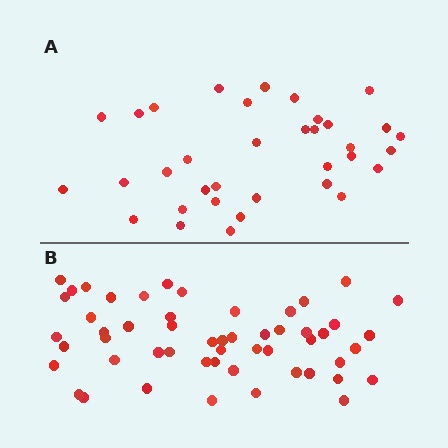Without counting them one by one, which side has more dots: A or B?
Region B (the bottom region) has more dots.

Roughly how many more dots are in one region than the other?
Region B has approximately 20 more dots than region A.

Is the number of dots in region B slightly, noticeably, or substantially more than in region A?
Region B has substantially more. The ratio is roughly 1.5 to 1.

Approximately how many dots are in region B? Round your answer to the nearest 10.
About 50 dots. (The exact count is 53, which rounds to 50.)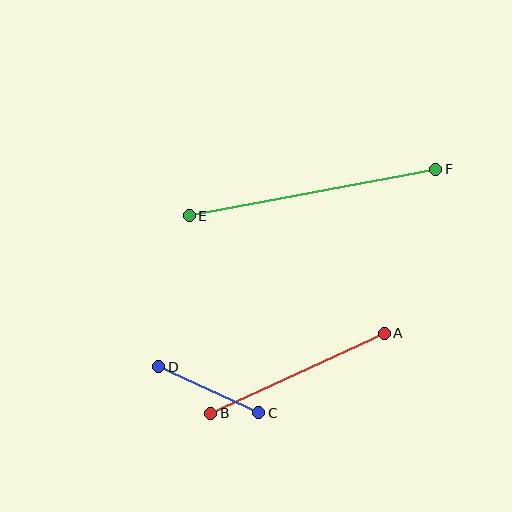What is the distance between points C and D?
The distance is approximately 110 pixels.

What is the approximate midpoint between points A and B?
The midpoint is at approximately (298, 373) pixels.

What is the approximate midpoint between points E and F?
The midpoint is at approximately (313, 192) pixels.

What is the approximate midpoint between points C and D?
The midpoint is at approximately (209, 390) pixels.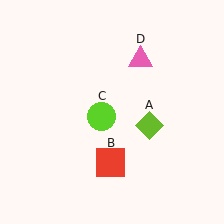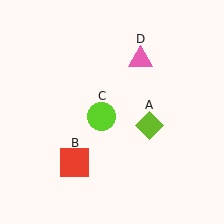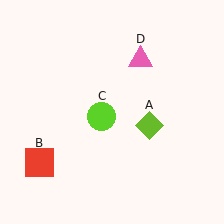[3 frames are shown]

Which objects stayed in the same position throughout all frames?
Lime diamond (object A) and lime circle (object C) and pink triangle (object D) remained stationary.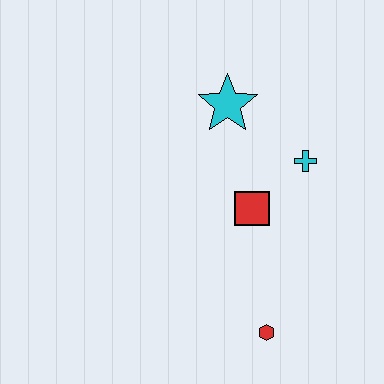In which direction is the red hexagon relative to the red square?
The red hexagon is below the red square.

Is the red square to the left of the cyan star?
No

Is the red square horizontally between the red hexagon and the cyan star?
Yes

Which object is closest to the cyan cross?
The red square is closest to the cyan cross.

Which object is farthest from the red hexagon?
The cyan star is farthest from the red hexagon.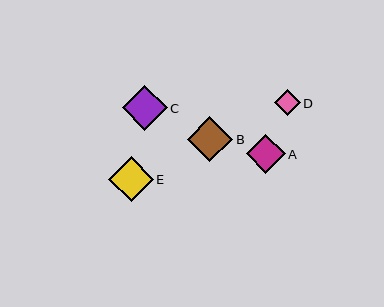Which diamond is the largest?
Diamond B is the largest with a size of approximately 45 pixels.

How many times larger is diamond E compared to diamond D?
Diamond E is approximately 1.7 times the size of diamond D.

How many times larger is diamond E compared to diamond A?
Diamond E is approximately 1.2 times the size of diamond A.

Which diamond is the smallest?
Diamond D is the smallest with a size of approximately 26 pixels.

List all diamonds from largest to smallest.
From largest to smallest: B, E, C, A, D.